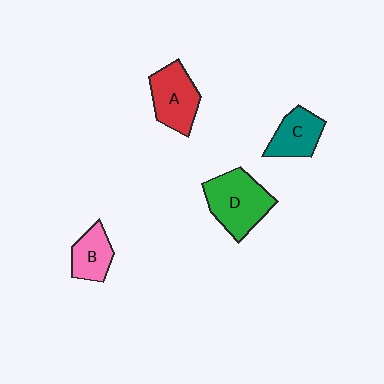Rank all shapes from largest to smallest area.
From largest to smallest: D (green), A (red), C (teal), B (pink).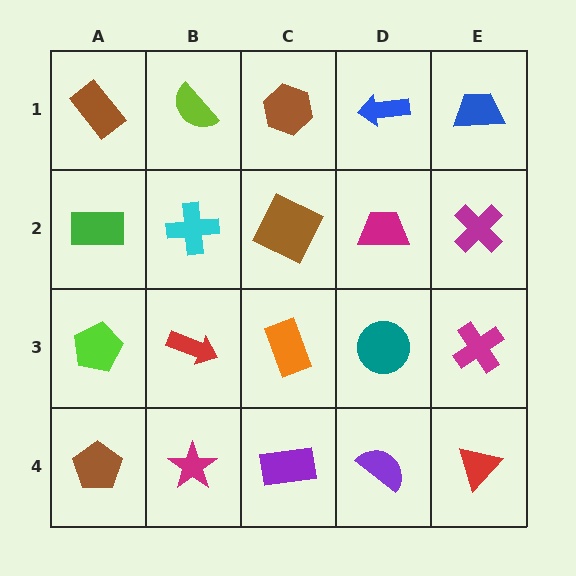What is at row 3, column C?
An orange rectangle.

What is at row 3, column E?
A magenta cross.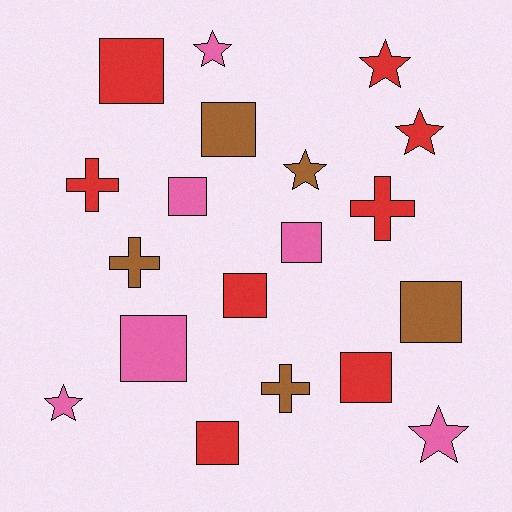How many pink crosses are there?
There are no pink crosses.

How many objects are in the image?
There are 19 objects.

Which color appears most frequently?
Red, with 8 objects.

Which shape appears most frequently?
Square, with 9 objects.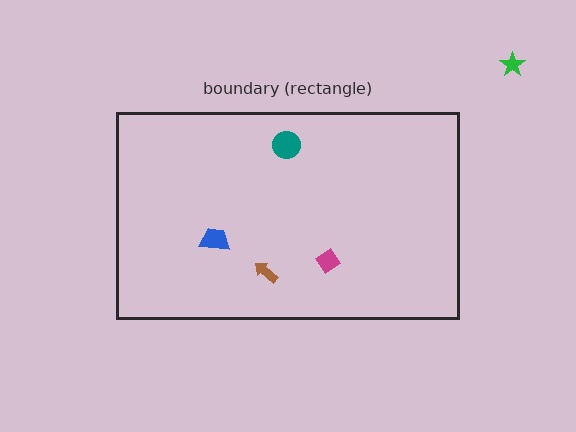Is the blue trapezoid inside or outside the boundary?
Inside.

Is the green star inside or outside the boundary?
Outside.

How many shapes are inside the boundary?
4 inside, 1 outside.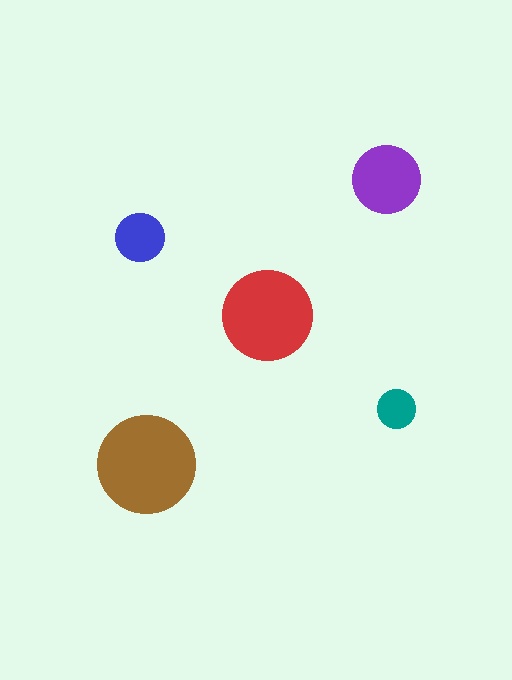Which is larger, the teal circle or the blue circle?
The blue one.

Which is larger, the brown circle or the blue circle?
The brown one.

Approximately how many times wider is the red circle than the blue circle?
About 2 times wider.